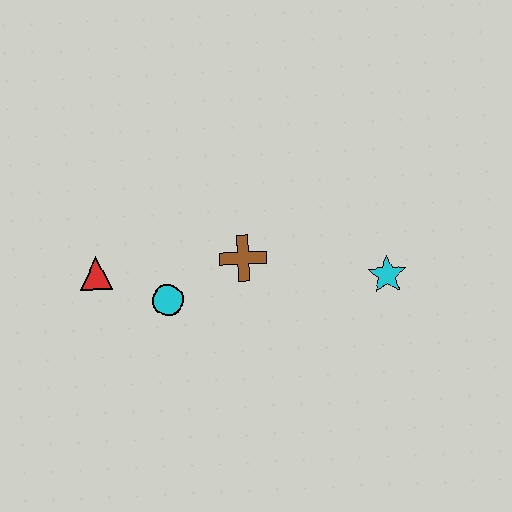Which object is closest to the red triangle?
The cyan circle is closest to the red triangle.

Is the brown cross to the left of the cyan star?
Yes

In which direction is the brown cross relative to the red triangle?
The brown cross is to the right of the red triangle.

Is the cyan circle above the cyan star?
No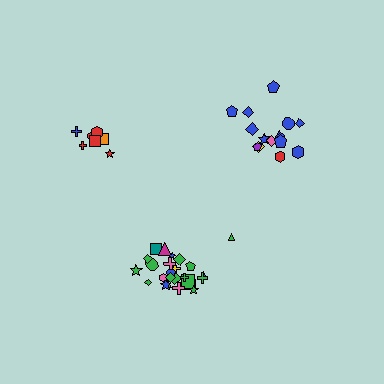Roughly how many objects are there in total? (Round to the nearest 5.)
Roughly 45 objects in total.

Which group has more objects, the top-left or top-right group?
The top-right group.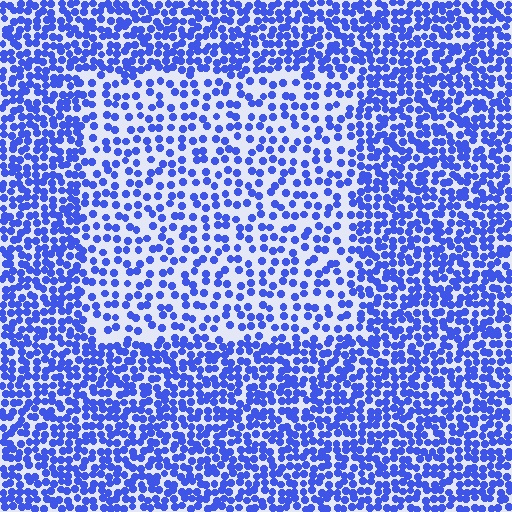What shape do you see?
I see a rectangle.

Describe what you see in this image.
The image contains small blue elements arranged at two different densities. A rectangle-shaped region is visible where the elements are less densely packed than the surrounding area.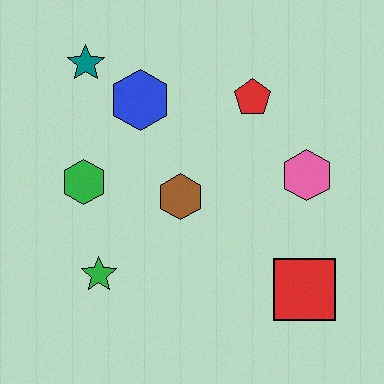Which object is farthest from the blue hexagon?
The red square is farthest from the blue hexagon.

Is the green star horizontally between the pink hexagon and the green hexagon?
Yes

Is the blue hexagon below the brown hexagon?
No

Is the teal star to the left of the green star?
Yes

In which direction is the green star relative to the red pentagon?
The green star is below the red pentagon.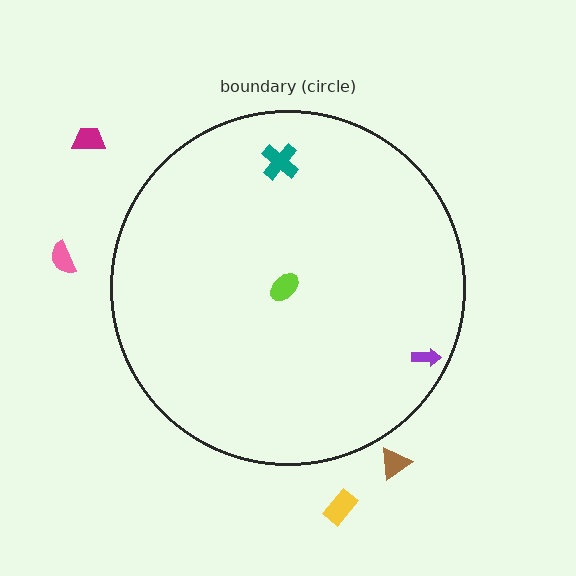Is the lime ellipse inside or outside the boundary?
Inside.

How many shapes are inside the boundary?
3 inside, 4 outside.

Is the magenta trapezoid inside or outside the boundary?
Outside.